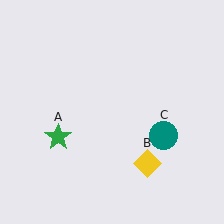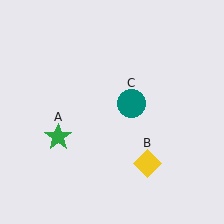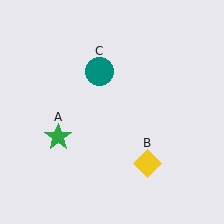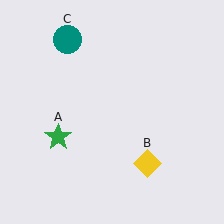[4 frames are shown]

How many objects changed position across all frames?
1 object changed position: teal circle (object C).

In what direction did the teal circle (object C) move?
The teal circle (object C) moved up and to the left.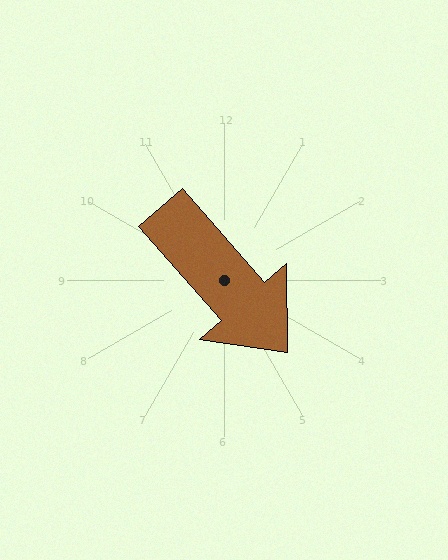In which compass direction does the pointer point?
Southeast.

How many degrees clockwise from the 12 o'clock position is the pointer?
Approximately 139 degrees.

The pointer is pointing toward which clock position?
Roughly 5 o'clock.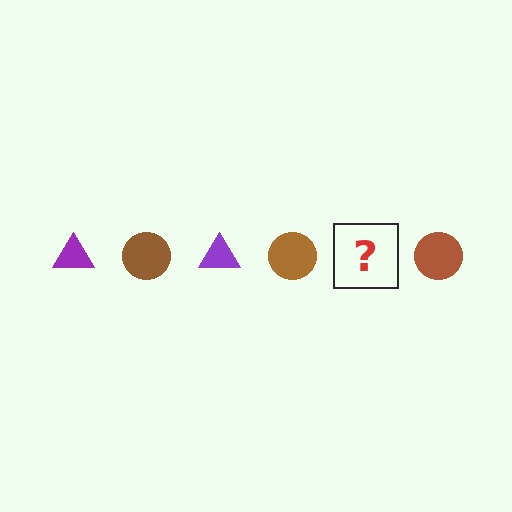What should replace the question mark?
The question mark should be replaced with a purple triangle.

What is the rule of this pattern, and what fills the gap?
The rule is that the pattern alternates between purple triangle and brown circle. The gap should be filled with a purple triangle.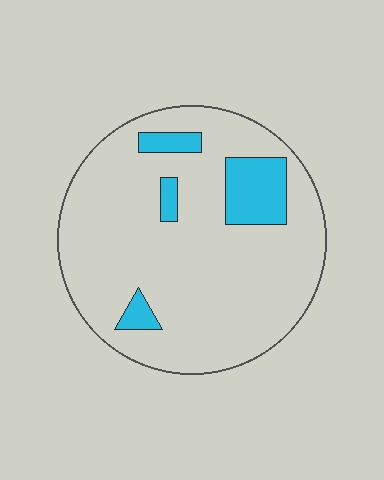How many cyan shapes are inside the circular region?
4.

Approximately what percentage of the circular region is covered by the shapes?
Approximately 15%.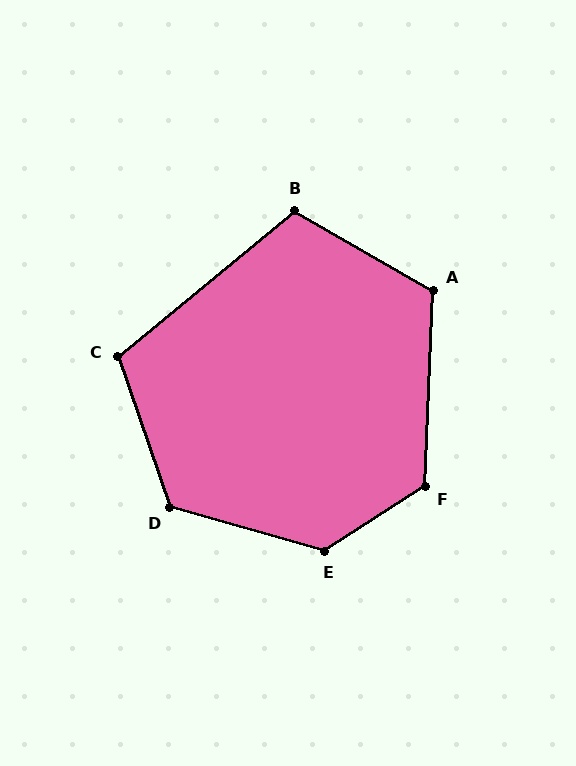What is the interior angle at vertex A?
Approximately 118 degrees (obtuse).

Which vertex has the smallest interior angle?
B, at approximately 111 degrees.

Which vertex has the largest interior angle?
E, at approximately 132 degrees.